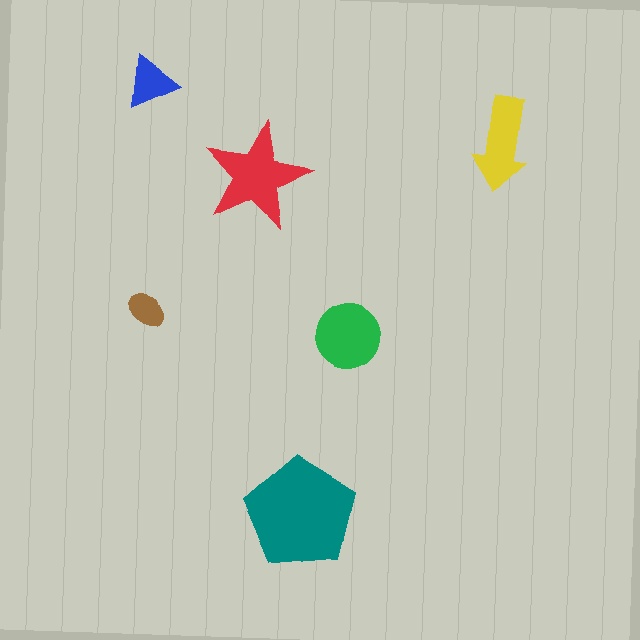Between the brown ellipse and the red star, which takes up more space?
The red star.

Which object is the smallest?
The brown ellipse.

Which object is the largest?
The teal pentagon.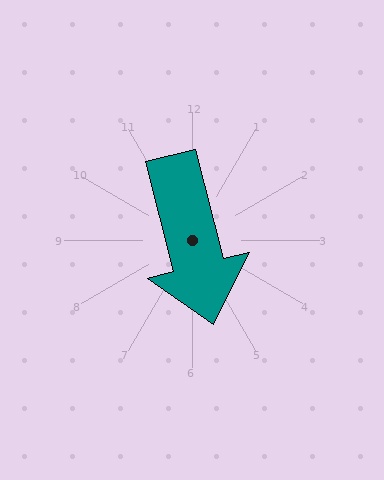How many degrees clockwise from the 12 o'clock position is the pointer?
Approximately 166 degrees.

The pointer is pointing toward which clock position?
Roughly 6 o'clock.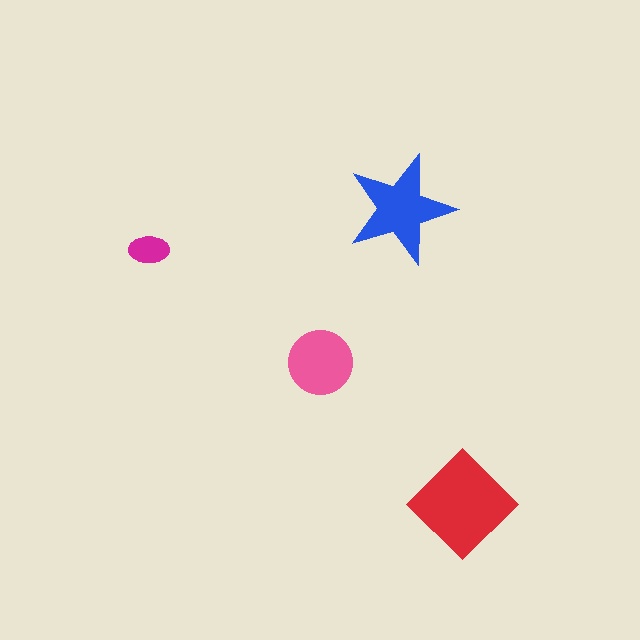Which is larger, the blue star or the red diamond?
The red diamond.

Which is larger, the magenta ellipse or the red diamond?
The red diamond.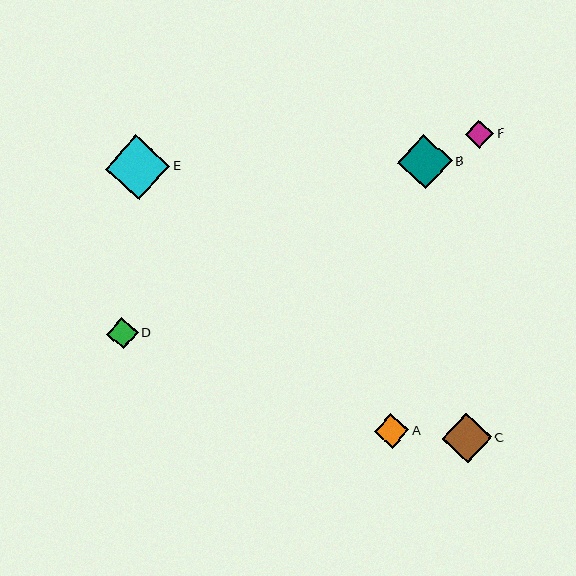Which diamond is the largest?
Diamond E is the largest with a size of approximately 64 pixels.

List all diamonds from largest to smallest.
From largest to smallest: E, B, C, A, D, F.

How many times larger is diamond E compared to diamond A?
Diamond E is approximately 1.9 times the size of diamond A.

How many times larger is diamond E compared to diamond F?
Diamond E is approximately 2.3 times the size of diamond F.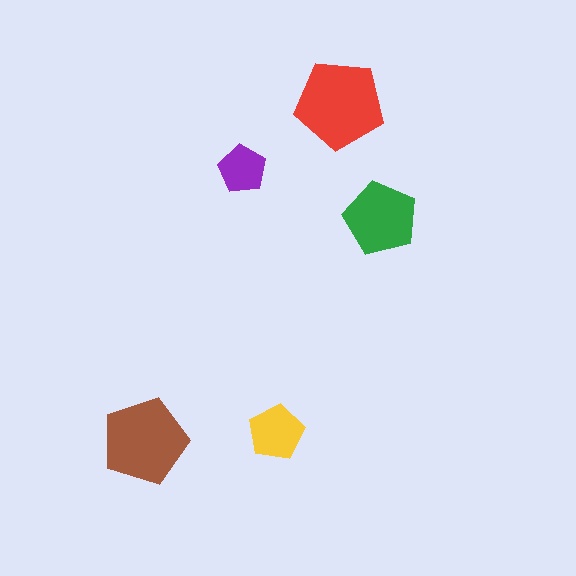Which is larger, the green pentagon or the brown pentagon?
The brown one.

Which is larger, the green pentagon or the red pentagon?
The red one.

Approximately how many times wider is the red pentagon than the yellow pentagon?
About 1.5 times wider.